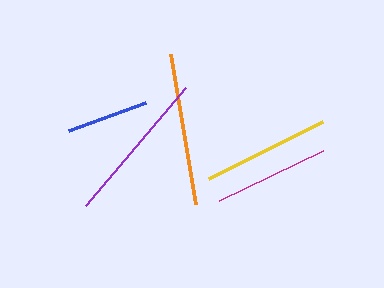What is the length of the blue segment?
The blue segment is approximately 82 pixels long.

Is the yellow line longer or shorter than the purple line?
The purple line is longer than the yellow line.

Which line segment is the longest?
The purple line is the longest at approximately 154 pixels.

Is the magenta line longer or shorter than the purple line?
The purple line is longer than the magenta line.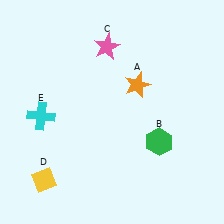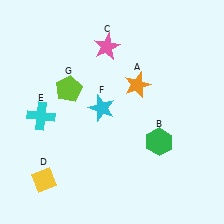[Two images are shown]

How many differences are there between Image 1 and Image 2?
There are 2 differences between the two images.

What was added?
A cyan star (F), a lime pentagon (G) were added in Image 2.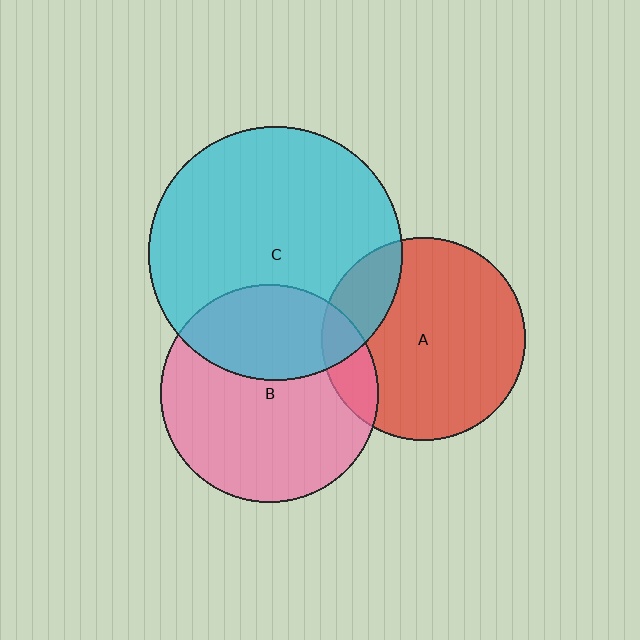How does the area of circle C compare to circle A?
Approximately 1.6 times.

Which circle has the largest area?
Circle C (cyan).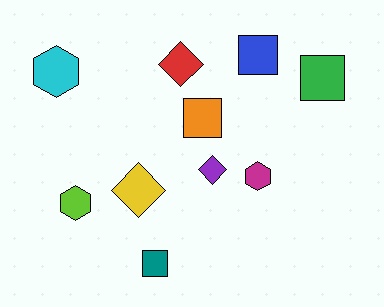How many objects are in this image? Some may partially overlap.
There are 10 objects.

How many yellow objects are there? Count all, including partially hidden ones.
There is 1 yellow object.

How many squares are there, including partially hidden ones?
There are 4 squares.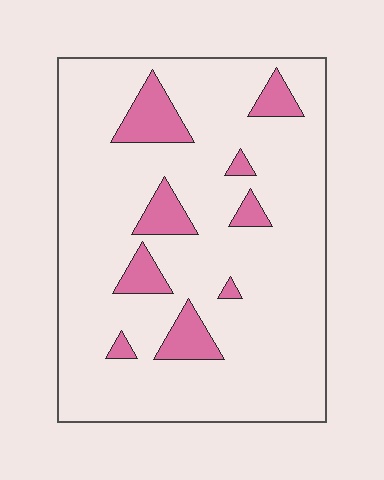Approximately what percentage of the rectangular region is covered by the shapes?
Approximately 15%.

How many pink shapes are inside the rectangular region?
9.